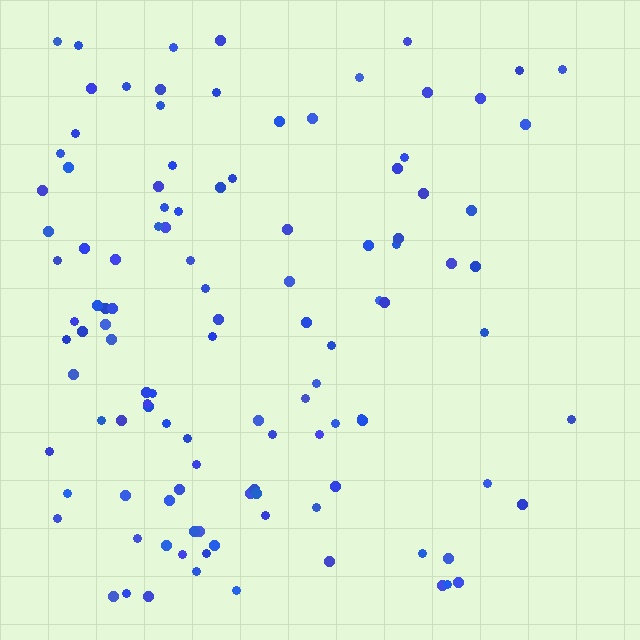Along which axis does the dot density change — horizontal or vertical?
Horizontal.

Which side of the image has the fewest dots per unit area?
The right.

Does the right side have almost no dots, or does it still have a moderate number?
Still a moderate number, just noticeably fewer than the left.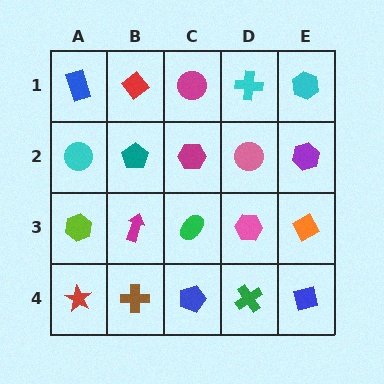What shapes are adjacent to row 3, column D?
A pink circle (row 2, column D), a green cross (row 4, column D), a green ellipse (row 3, column C), an orange diamond (row 3, column E).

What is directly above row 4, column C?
A green ellipse.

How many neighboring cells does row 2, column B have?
4.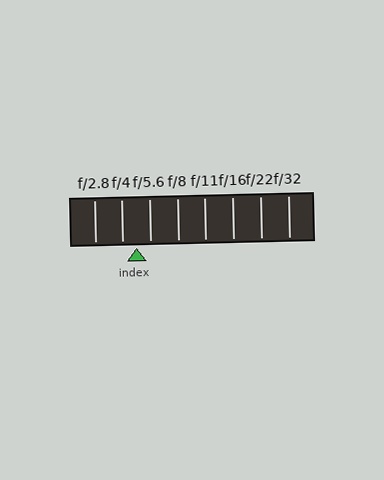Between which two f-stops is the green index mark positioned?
The index mark is between f/4 and f/5.6.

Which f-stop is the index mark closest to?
The index mark is closest to f/4.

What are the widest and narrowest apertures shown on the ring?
The widest aperture shown is f/2.8 and the narrowest is f/32.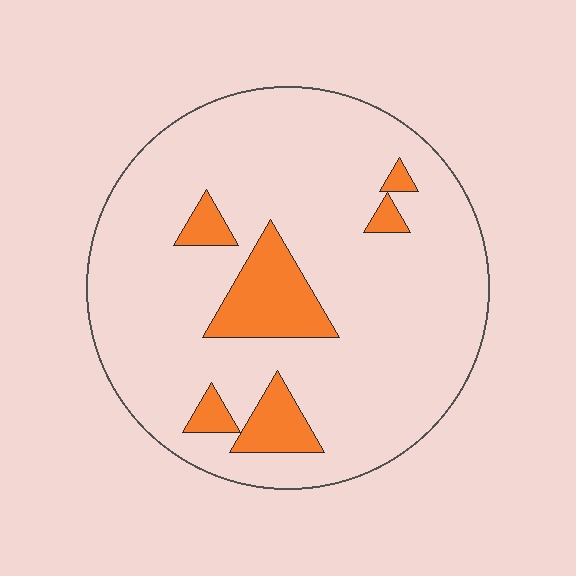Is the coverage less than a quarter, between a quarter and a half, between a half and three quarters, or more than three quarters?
Less than a quarter.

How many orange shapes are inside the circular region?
6.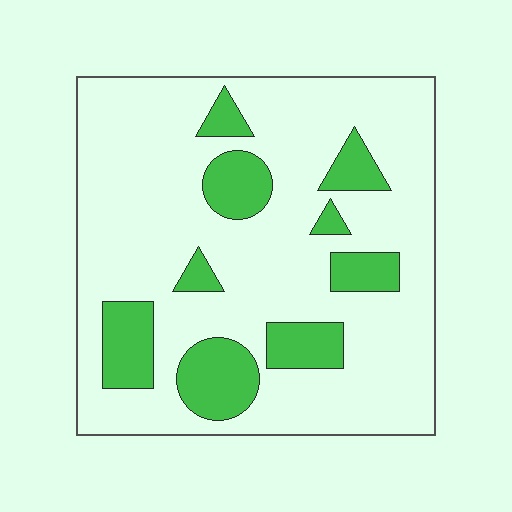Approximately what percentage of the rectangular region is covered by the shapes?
Approximately 20%.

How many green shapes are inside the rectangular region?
9.